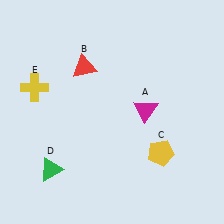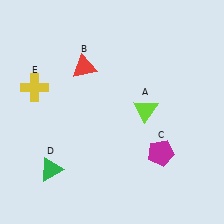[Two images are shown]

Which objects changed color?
A changed from magenta to lime. C changed from yellow to magenta.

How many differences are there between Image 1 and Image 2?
There are 2 differences between the two images.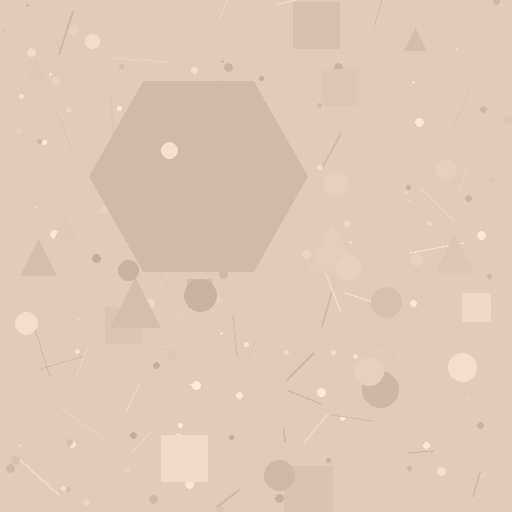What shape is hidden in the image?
A hexagon is hidden in the image.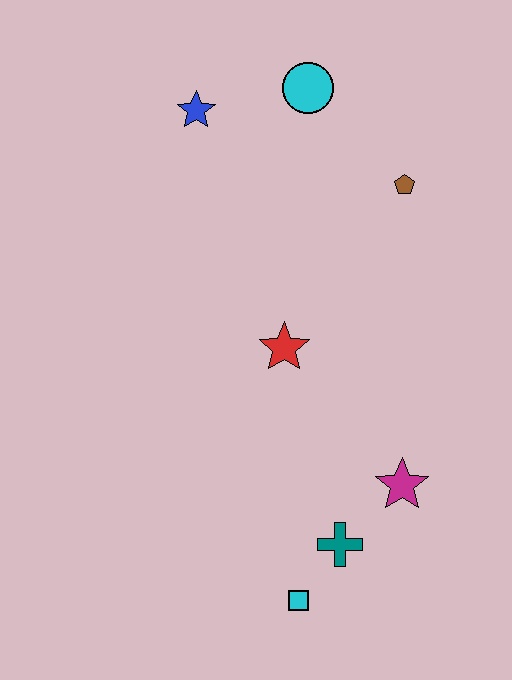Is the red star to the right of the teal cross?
No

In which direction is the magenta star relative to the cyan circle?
The magenta star is below the cyan circle.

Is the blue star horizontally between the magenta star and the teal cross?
No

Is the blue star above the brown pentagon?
Yes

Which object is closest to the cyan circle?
The blue star is closest to the cyan circle.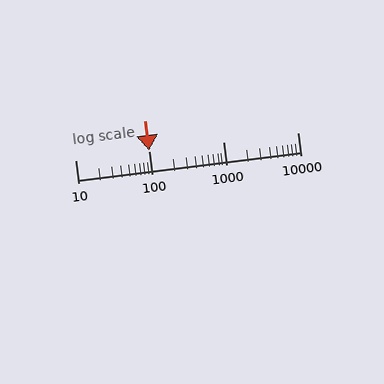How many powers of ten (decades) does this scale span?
The scale spans 3 decades, from 10 to 10000.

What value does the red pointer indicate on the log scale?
The pointer indicates approximately 100.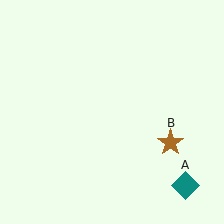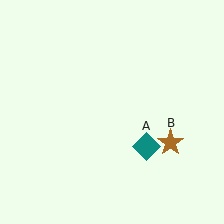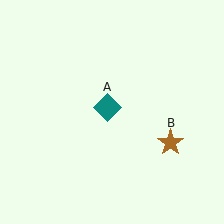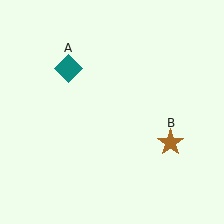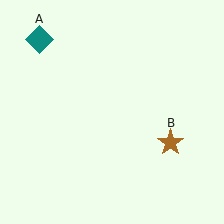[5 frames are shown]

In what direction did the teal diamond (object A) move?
The teal diamond (object A) moved up and to the left.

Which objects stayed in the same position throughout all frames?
Brown star (object B) remained stationary.